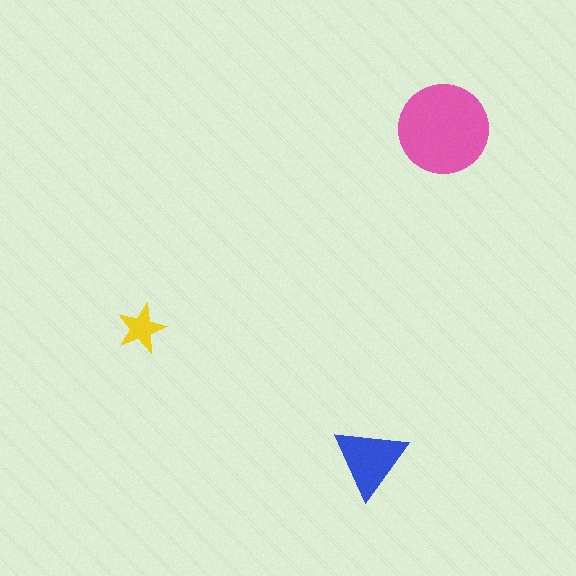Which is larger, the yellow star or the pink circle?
The pink circle.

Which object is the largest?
The pink circle.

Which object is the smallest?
The yellow star.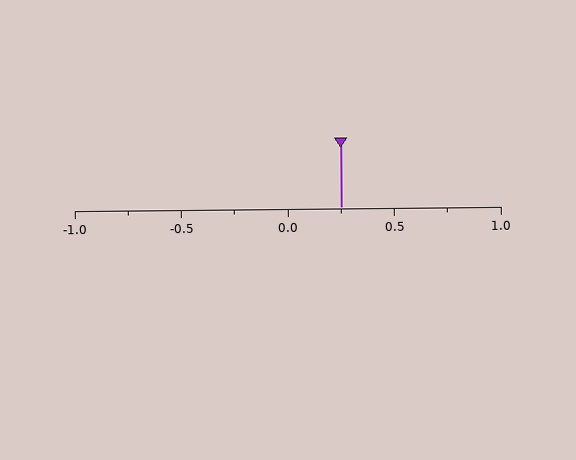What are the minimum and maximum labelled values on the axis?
The axis runs from -1.0 to 1.0.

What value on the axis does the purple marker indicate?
The marker indicates approximately 0.25.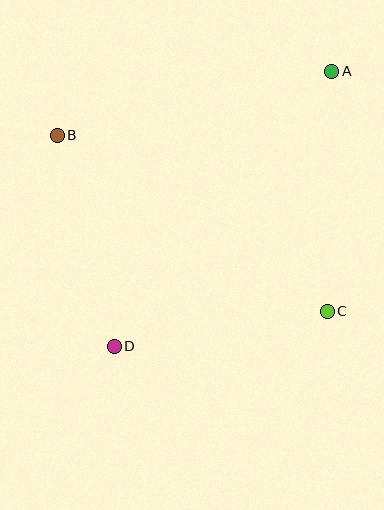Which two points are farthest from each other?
Points A and D are farthest from each other.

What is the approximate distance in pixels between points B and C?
The distance between B and C is approximately 322 pixels.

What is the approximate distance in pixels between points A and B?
The distance between A and B is approximately 282 pixels.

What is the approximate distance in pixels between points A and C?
The distance between A and C is approximately 240 pixels.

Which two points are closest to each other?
Points C and D are closest to each other.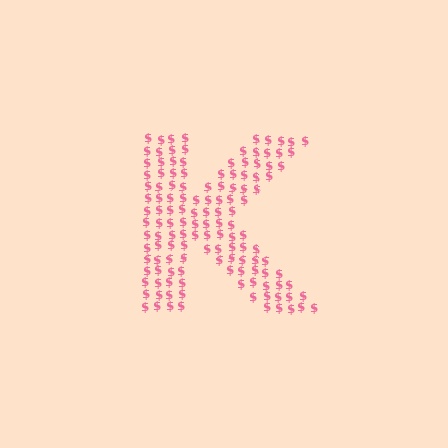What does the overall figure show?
The overall figure shows the letter K.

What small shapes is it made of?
It is made of small dollar signs.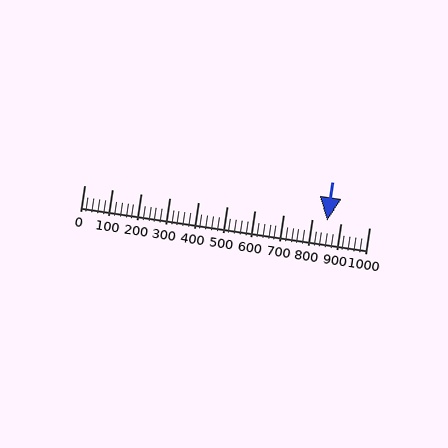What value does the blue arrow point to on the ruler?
The blue arrow points to approximately 851.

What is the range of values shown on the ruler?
The ruler shows values from 0 to 1000.